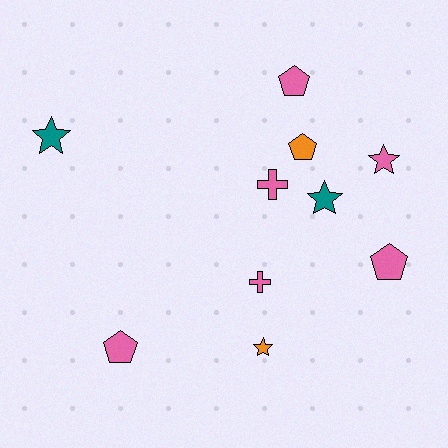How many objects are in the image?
There are 10 objects.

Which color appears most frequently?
Pink, with 6 objects.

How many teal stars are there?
There are 2 teal stars.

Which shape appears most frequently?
Pentagon, with 4 objects.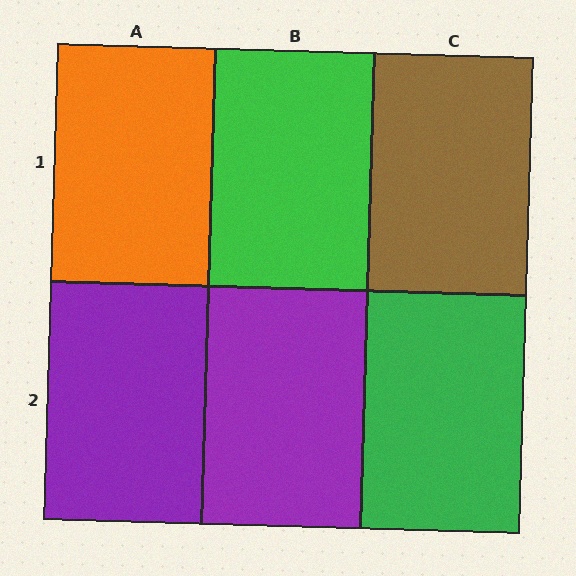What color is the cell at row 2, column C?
Green.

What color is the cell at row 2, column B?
Purple.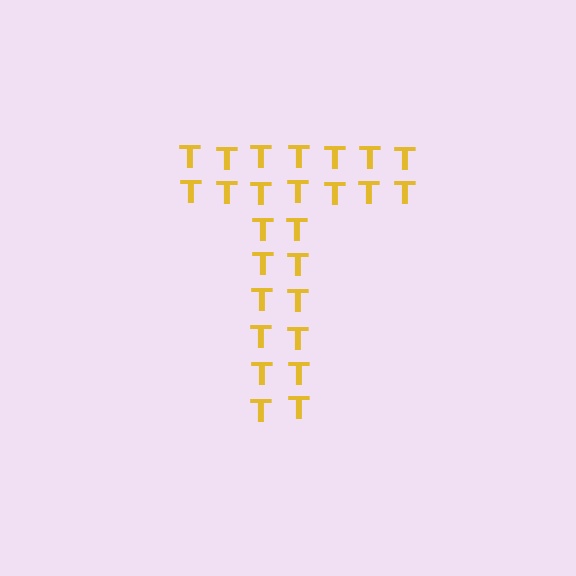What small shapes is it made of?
It is made of small letter T's.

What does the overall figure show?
The overall figure shows the letter T.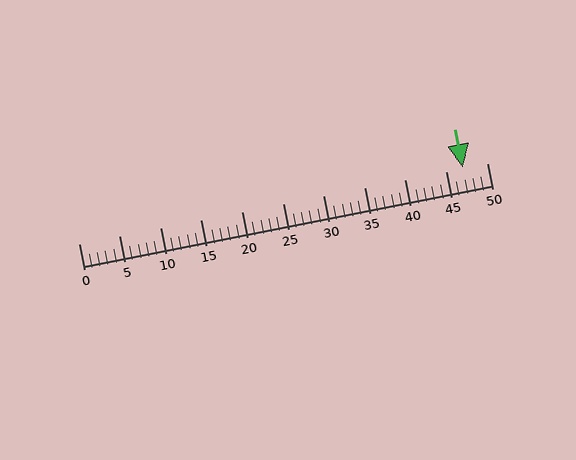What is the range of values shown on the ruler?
The ruler shows values from 0 to 50.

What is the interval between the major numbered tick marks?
The major tick marks are spaced 5 units apart.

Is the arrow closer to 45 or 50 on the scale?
The arrow is closer to 45.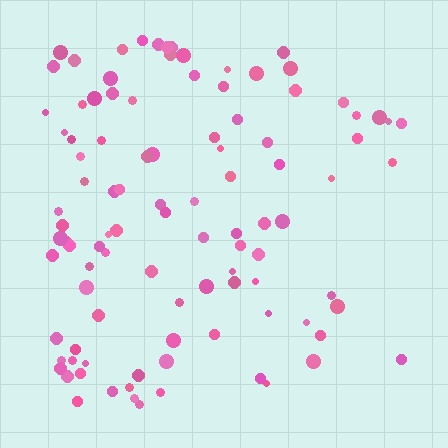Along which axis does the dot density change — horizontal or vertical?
Horizontal.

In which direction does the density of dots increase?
From right to left, with the left side densest.